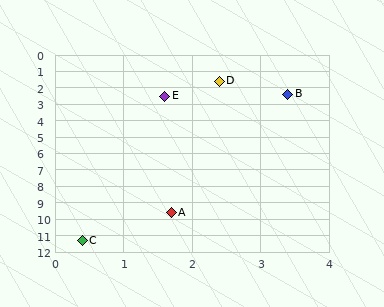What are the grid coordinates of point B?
Point B is at approximately (3.4, 2.4).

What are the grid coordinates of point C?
Point C is at approximately (0.4, 11.3).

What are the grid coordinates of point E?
Point E is at approximately (1.6, 2.5).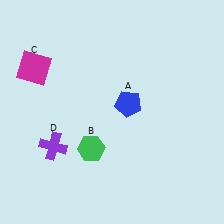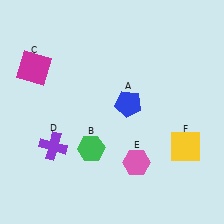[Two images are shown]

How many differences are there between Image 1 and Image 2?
There are 2 differences between the two images.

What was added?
A pink hexagon (E), a yellow square (F) were added in Image 2.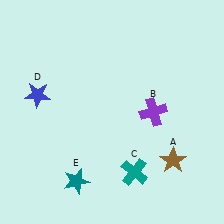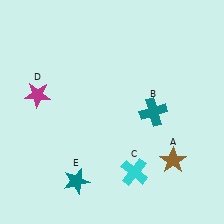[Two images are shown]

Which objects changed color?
B changed from purple to teal. C changed from teal to cyan. D changed from blue to magenta.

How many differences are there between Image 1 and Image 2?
There are 3 differences between the two images.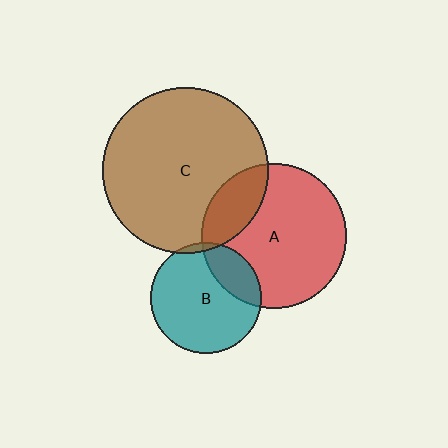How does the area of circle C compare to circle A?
Approximately 1.3 times.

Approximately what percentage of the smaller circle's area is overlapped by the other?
Approximately 5%.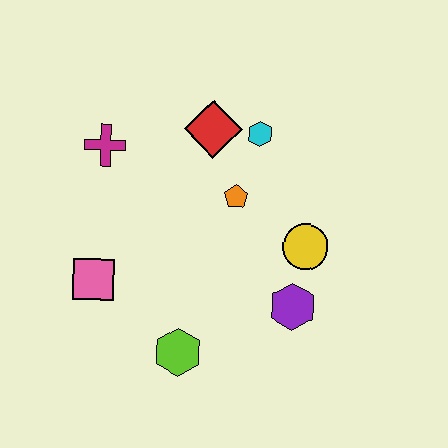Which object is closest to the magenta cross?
The red diamond is closest to the magenta cross.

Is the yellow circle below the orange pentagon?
Yes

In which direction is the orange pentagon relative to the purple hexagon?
The orange pentagon is above the purple hexagon.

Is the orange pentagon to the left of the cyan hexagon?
Yes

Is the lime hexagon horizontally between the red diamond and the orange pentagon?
No